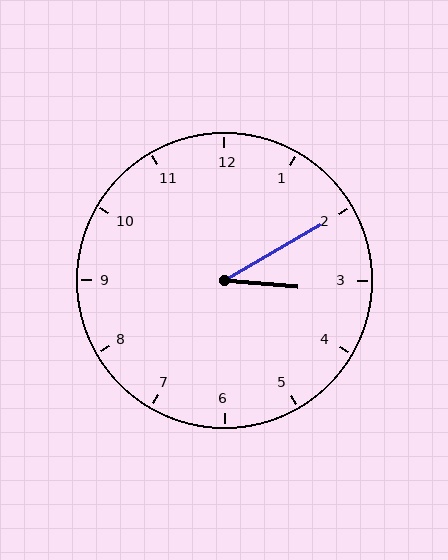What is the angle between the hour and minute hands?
Approximately 35 degrees.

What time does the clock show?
3:10.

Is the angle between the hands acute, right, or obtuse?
It is acute.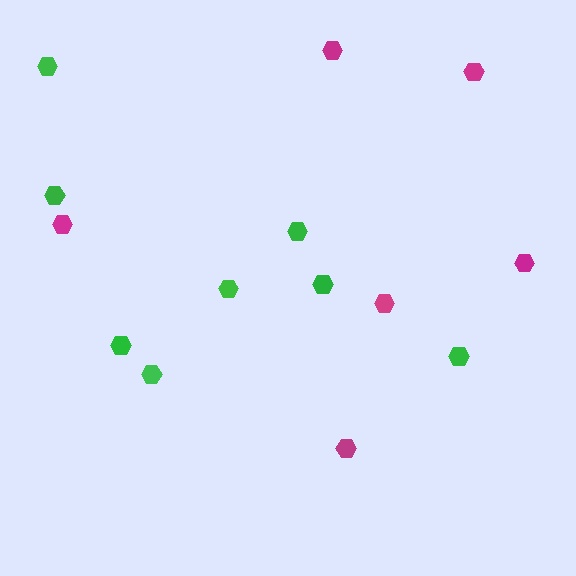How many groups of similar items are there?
There are 2 groups: one group of magenta hexagons (6) and one group of green hexagons (8).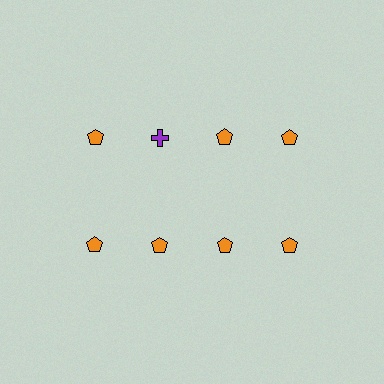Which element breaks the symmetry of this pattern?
The purple cross in the top row, second from left column breaks the symmetry. All other shapes are orange pentagons.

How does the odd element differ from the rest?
It differs in both color (purple instead of orange) and shape (cross instead of pentagon).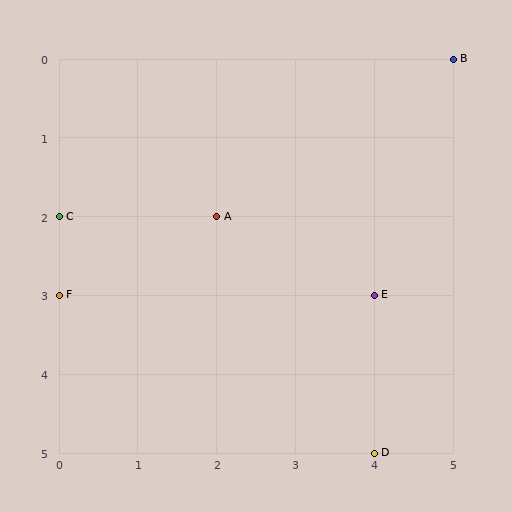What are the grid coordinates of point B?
Point B is at grid coordinates (5, 0).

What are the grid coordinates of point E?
Point E is at grid coordinates (4, 3).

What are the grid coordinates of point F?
Point F is at grid coordinates (0, 3).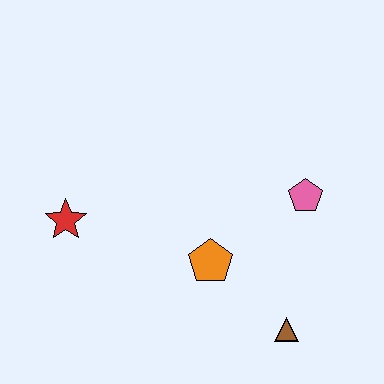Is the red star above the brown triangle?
Yes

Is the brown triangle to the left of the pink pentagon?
Yes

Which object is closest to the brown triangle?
The orange pentagon is closest to the brown triangle.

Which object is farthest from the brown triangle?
The red star is farthest from the brown triangle.